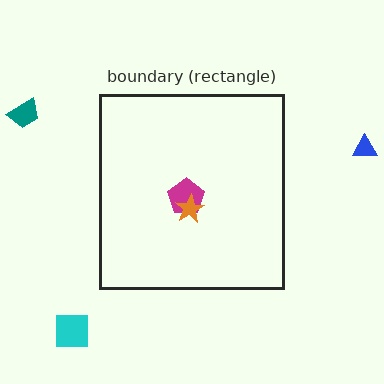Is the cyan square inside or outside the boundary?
Outside.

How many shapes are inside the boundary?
2 inside, 3 outside.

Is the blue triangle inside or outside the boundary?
Outside.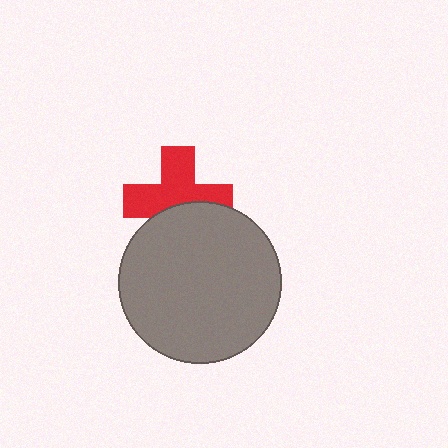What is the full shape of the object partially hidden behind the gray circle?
The partially hidden object is a red cross.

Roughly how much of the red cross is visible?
About half of it is visible (roughly 63%).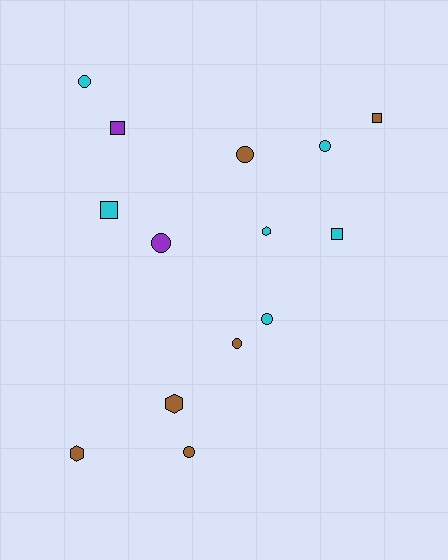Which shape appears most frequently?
Circle, with 7 objects.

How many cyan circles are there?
There are 3 cyan circles.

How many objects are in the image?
There are 14 objects.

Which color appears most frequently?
Brown, with 6 objects.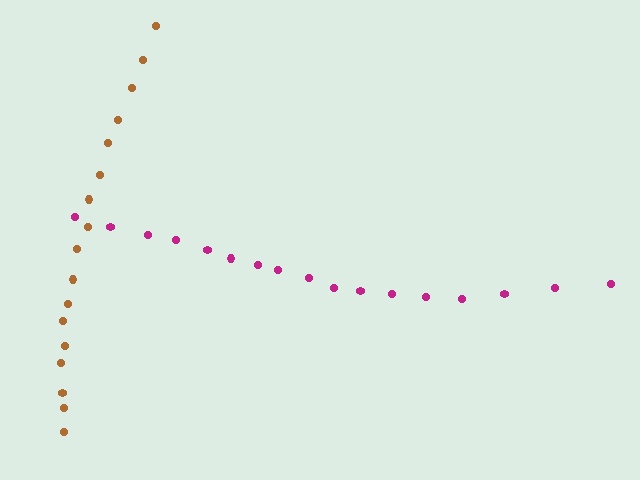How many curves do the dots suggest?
There are 2 distinct paths.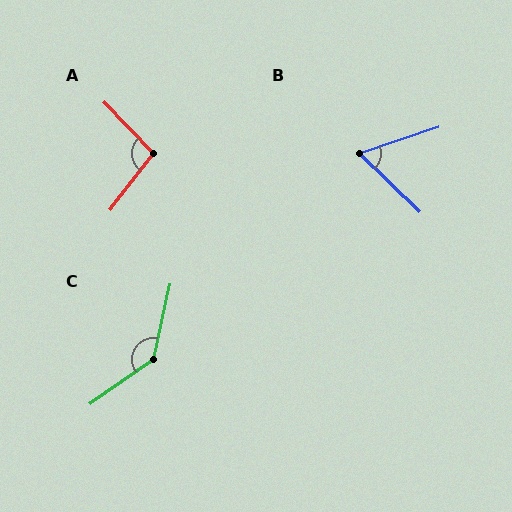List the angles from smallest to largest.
B (63°), A (99°), C (137°).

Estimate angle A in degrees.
Approximately 99 degrees.